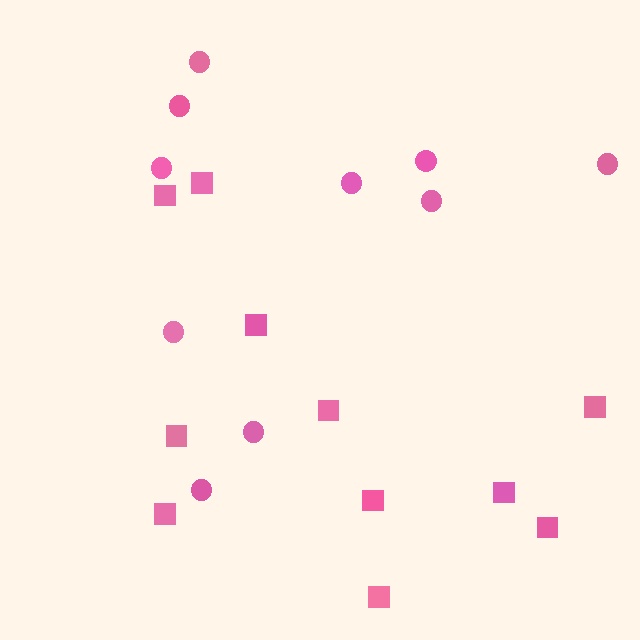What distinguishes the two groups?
There are 2 groups: one group of squares (11) and one group of circles (10).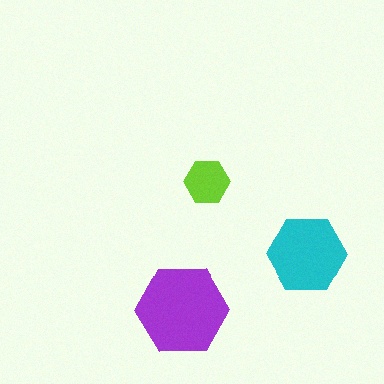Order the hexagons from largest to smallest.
the purple one, the cyan one, the lime one.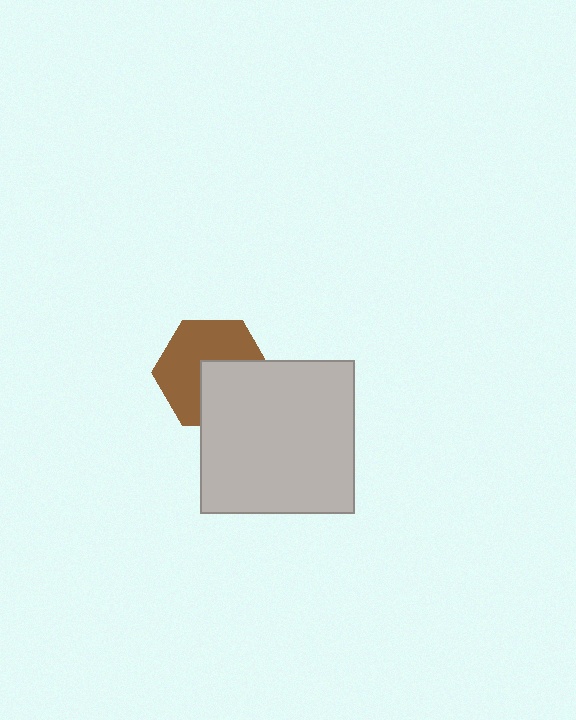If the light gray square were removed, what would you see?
You would see the complete brown hexagon.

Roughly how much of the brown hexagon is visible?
About half of it is visible (roughly 59%).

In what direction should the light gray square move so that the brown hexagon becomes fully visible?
The light gray square should move toward the lower-right. That is the shortest direction to clear the overlap and leave the brown hexagon fully visible.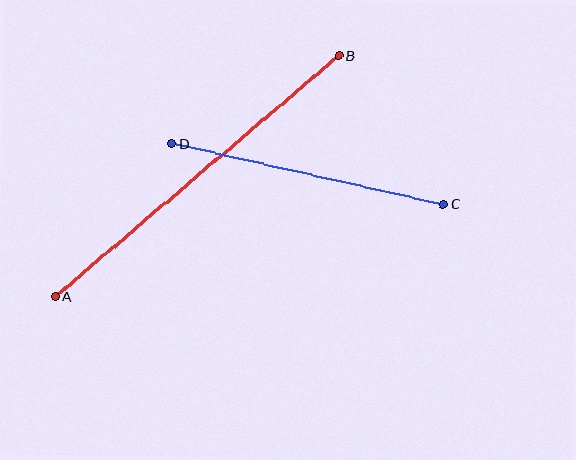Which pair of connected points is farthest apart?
Points A and B are farthest apart.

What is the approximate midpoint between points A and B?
The midpoint is at approximately (197, 176) pixels.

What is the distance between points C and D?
The distance is approximately 278 pixels.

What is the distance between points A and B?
The distance is approximately 372 pixels.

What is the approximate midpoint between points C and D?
The midpoint is at approximately (307, 174) pixels.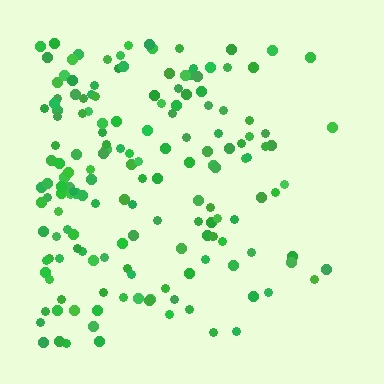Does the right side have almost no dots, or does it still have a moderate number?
Still a moderate number, just noticeably fewer than the left.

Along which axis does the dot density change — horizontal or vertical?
Horizontal.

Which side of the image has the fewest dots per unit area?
The right.